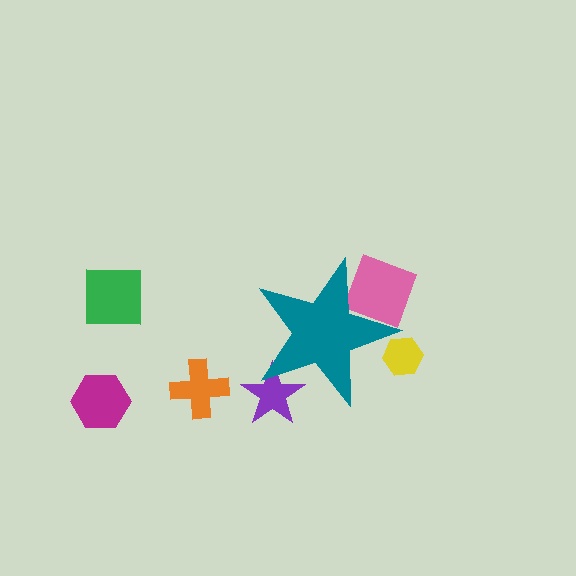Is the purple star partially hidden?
Yes, the purple star is partially hidden behind the teal star.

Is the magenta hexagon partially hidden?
No, the magenta hexagon is fully visible.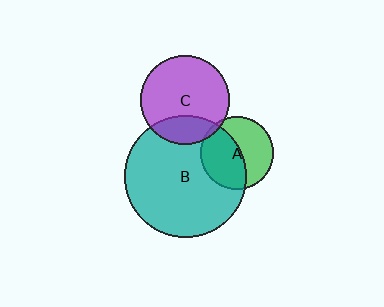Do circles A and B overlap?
Yes.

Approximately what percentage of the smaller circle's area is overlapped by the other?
Approximately 50%.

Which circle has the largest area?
Circle B (teal).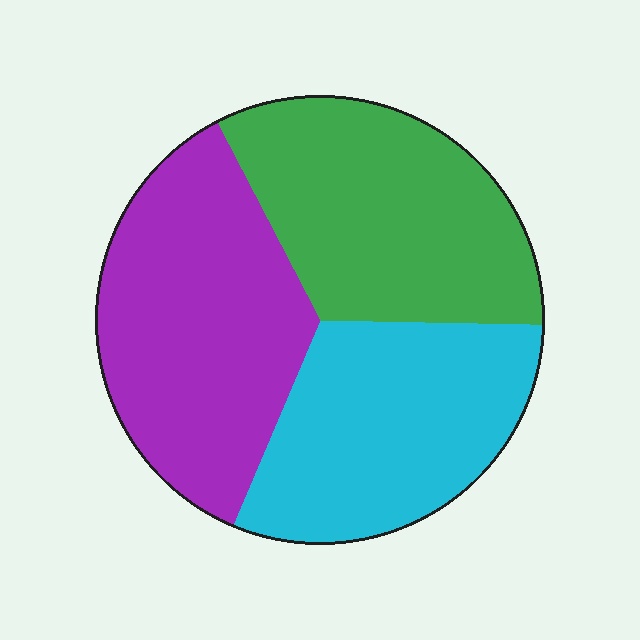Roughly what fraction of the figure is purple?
Purple covers 36% of the figure.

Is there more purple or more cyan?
Purple.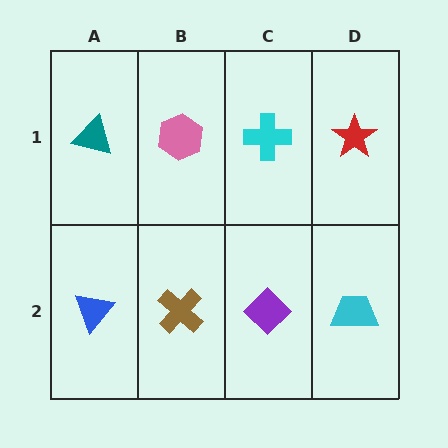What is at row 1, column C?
A cyan cross.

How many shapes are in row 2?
4 shapes.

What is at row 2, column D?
A cyan trapezoid.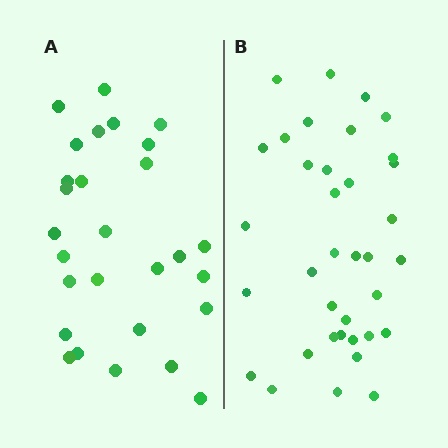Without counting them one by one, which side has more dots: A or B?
Region B (the right region) has more dots.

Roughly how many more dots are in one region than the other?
Region B has roughly 8 or so more dots than region A.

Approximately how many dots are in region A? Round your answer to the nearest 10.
About 30 dots. (The exact count is 28, which rounds to 30.)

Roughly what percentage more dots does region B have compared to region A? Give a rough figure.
About 30% more.